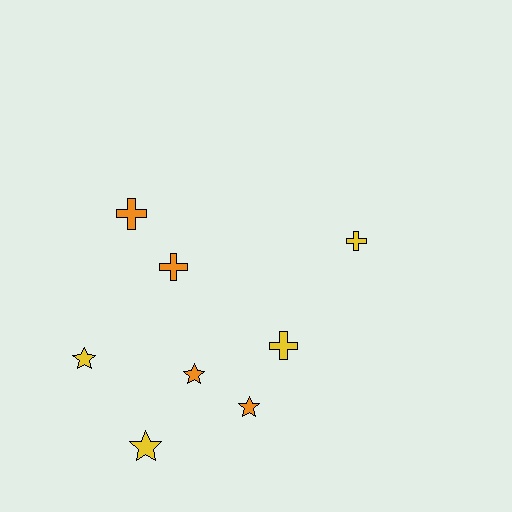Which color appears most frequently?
Yellow, with 4 objects.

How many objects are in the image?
There are 8 objects.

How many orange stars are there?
There are 2 orange stars.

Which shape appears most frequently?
Star, with 4 objects.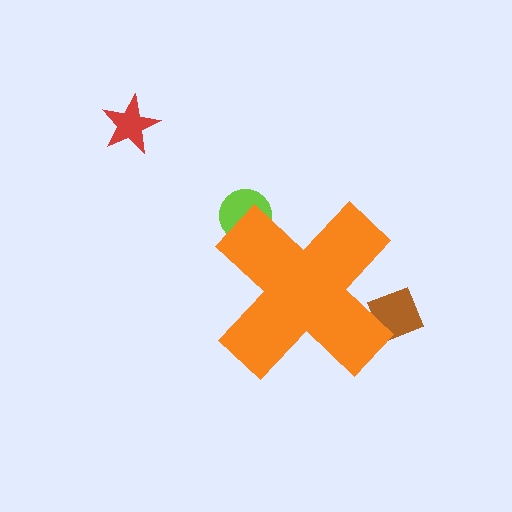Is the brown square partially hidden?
Yes, the brown square is partially hidden behind the orange cross.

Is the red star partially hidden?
No, the red star is fully visible.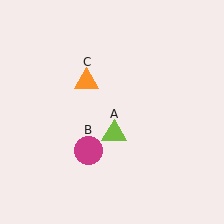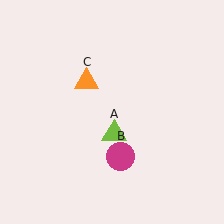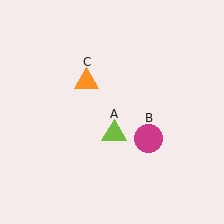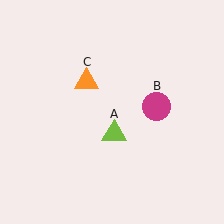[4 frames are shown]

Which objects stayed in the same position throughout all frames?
Lime triangle (object A) and orange triangle (object C) remained stationary.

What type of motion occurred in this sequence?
The magenta circle (object B) rotated counterclockwise around the center of the scene.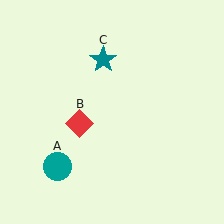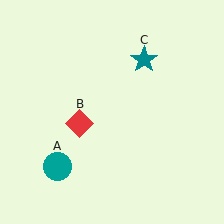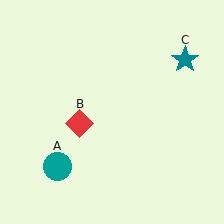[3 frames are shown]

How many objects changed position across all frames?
1 object changed position: teal star (object C).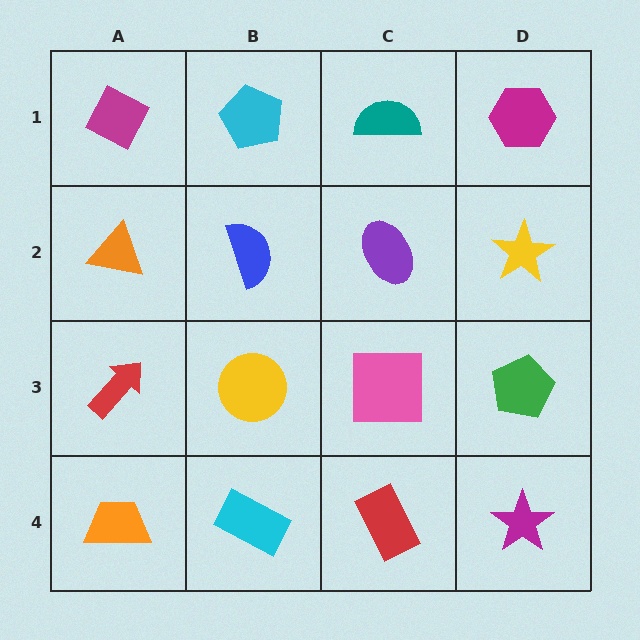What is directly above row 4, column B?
A yellow circle.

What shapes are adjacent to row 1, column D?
A yellow star (row 2, column D), a teal semicircle (row 1, column C).